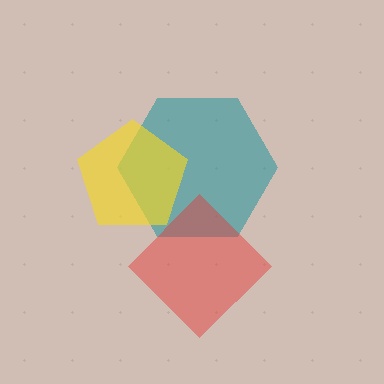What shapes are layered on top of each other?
The layered shapes are: a teal hexagon, a yellow pentagon, a red diamond.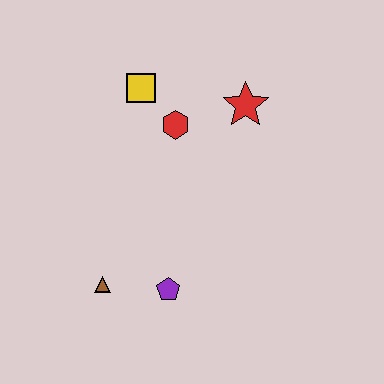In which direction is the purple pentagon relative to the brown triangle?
The purple pentagon is to the right of the brown triangle.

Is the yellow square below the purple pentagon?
No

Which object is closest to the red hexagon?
The yellow square is closest to the red hexagon.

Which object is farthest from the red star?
The brown triangle is farthest from the red star.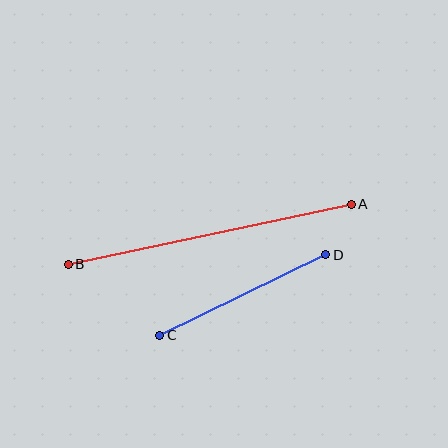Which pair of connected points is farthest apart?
Points A and B are farthest apart.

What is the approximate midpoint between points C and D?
The midpoint is at approximately (243, 295) pixels.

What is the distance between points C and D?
The distance is approximately 185 pixels.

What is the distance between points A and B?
The distance is approximately 289 pixels.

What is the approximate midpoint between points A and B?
The midpoint is at approximately (210, 234) pixels.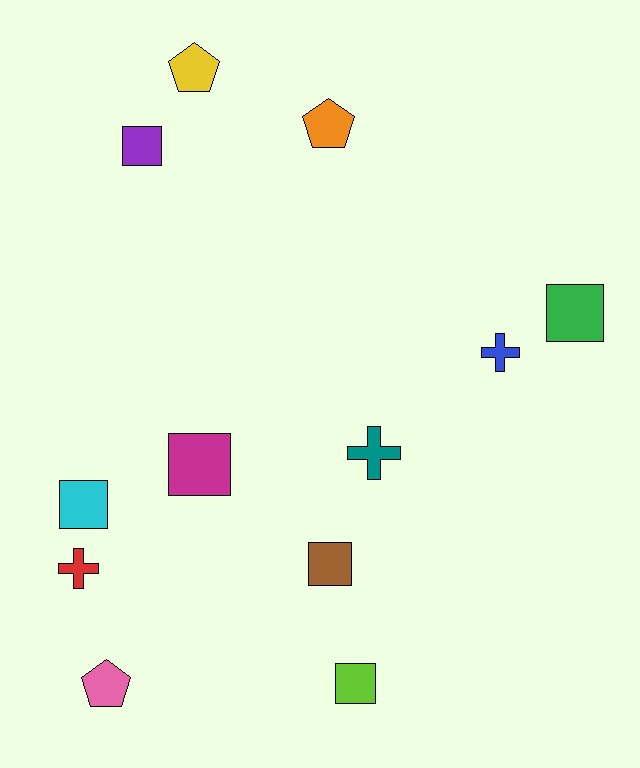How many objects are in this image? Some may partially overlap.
There are 12 objects.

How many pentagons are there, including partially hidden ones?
There are 3 pentagons.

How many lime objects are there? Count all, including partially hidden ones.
There is 1 lime object.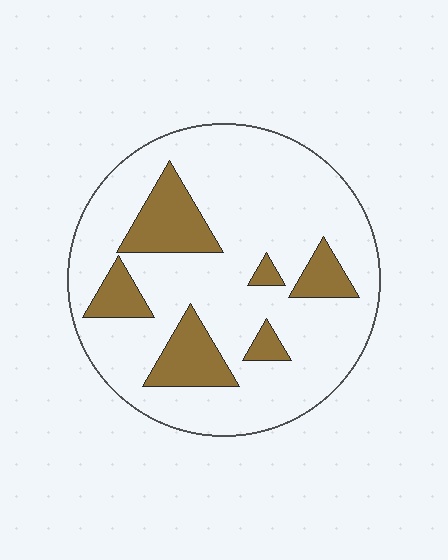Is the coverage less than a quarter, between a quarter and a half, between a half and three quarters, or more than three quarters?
Less than a quarter.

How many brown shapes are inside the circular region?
6.